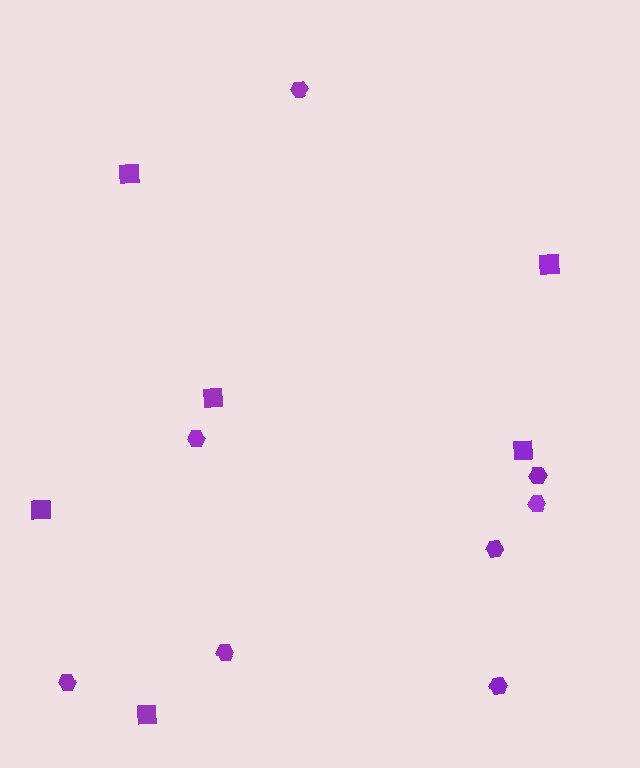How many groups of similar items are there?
There are 2 groups: one group of squares (6) and one group of hexagons (8).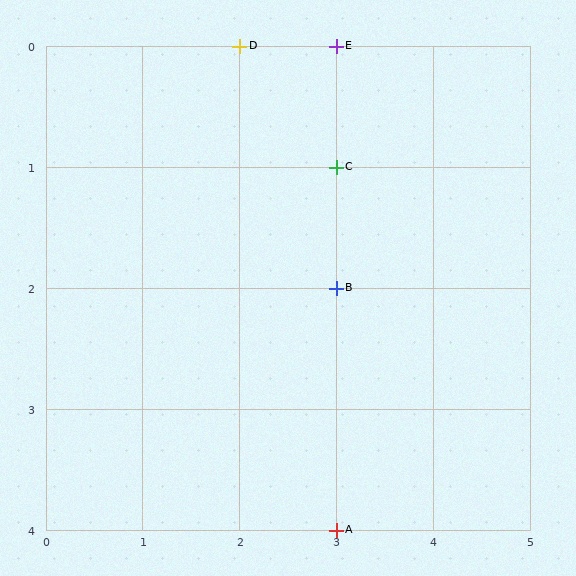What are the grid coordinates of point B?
Point B is at grid coordinates (3, 2).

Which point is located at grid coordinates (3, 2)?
Point B is at (3, 2).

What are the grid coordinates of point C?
Point C is at grid coordinates (3, 1).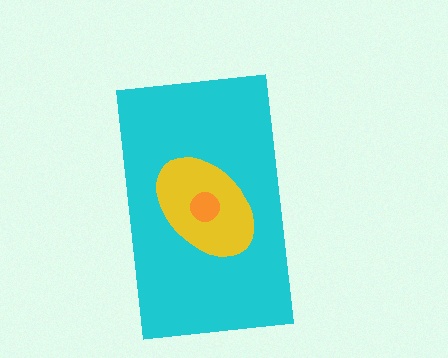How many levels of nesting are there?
3.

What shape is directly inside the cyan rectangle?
The yellow ellipse.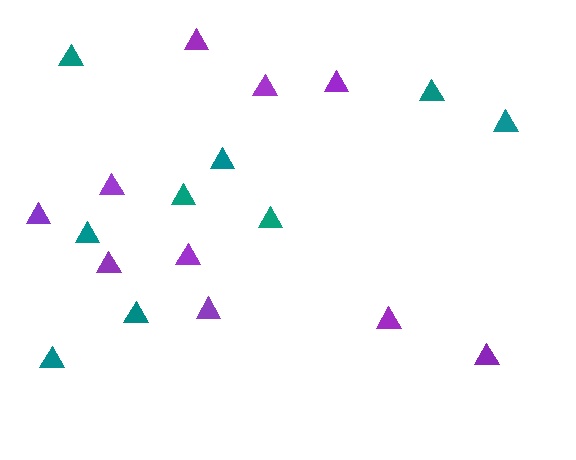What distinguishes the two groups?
There are 2 groups: one group of teal triangles (9) and one group of purple triangles (10).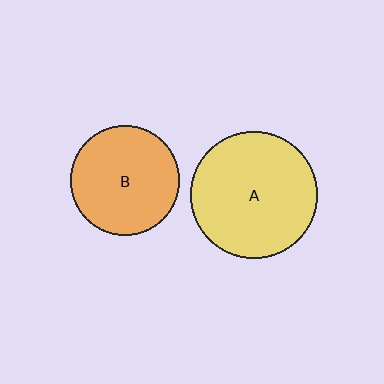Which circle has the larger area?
Circle A (yellow).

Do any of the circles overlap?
No, none of the circles overlap.